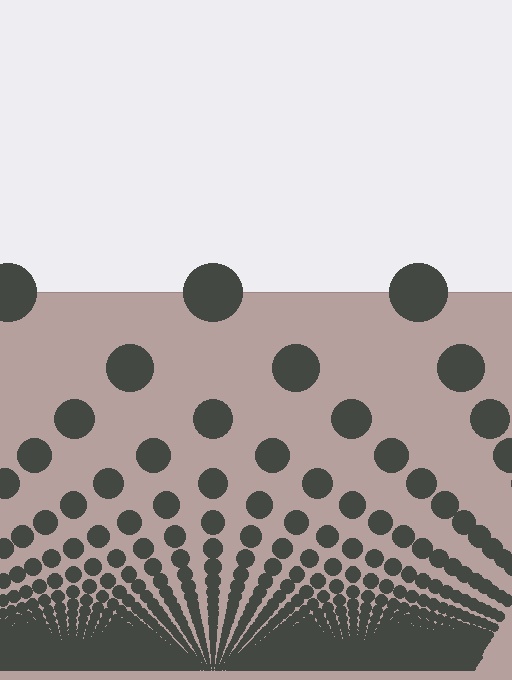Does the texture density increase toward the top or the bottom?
Density increases toward the bottom.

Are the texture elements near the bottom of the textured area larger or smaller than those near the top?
Smaller. The gradient is inverted — elements near the bottom are smaller and denser.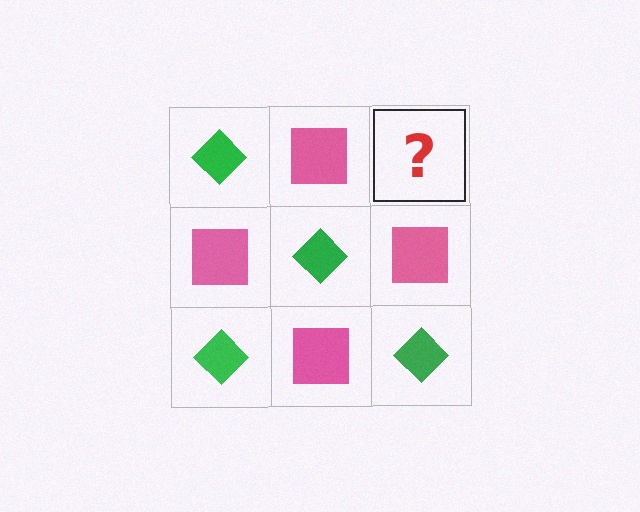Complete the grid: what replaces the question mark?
The question mark should be replaced with a green diamond.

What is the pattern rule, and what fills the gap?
The rule is that it alternates green diamond and pink square in a checkerboard pattern. The gap should be filled with a green diamond.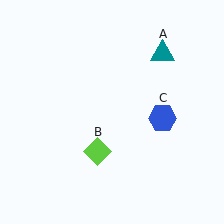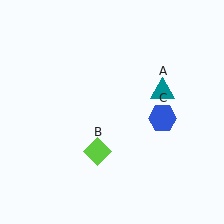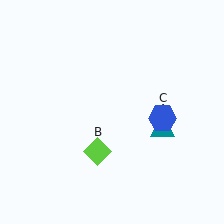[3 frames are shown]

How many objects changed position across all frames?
1 object changed position: teal triangle (object A).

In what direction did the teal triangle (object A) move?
The teal triangle (object A) moved down.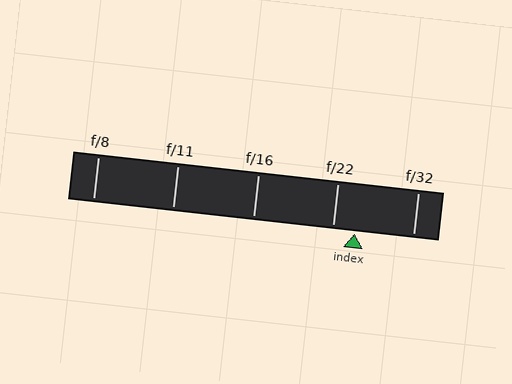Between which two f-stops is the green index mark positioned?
The index mark is between f/22 and f/32.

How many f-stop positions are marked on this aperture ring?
There are 5 f-stop positions marked.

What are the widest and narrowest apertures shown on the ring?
The widest aperture shown is f/8 and the narrowest is f/32.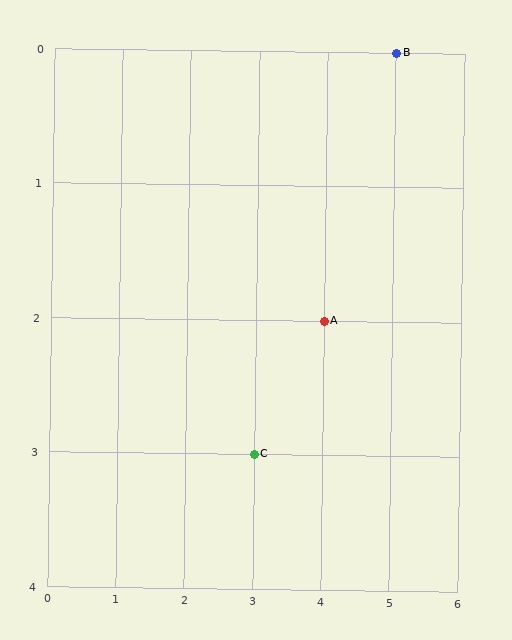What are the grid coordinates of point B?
Point B is at grid coordinates (5, 0).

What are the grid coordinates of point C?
Point C is at grid coordinates (3, 3).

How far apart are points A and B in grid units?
Points A and B are 1 column and 2 rows apart (about 2.2 grid units diagonally).